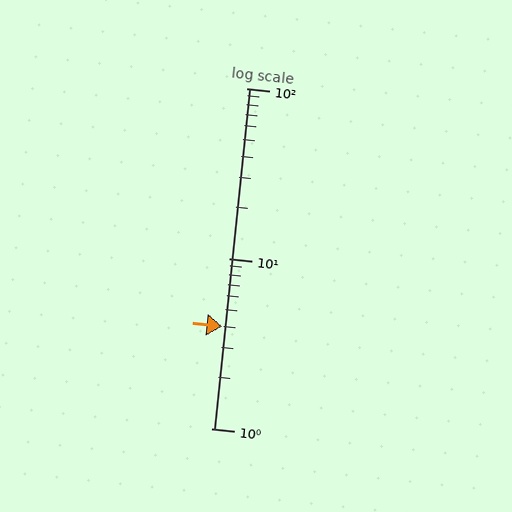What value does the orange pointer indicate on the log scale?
The pointer indicates approximately 4.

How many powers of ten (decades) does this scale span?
The scale spans 2 decades, from 1 to 100.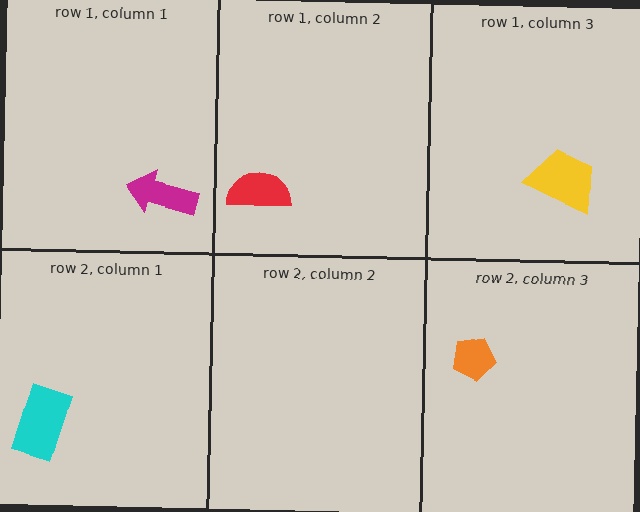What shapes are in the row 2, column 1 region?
The cyan rectangle.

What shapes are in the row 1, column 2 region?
The red semicircle.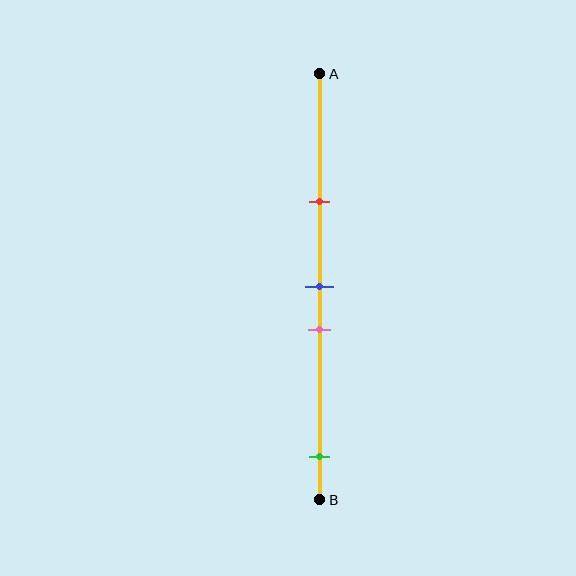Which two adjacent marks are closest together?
The blue and pink marks are the closest adjacent pair.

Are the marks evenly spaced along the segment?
No, the marks are not evenly spaced.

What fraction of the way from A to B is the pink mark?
The pink mark is approximately 60% (0.6) of the way from A to B.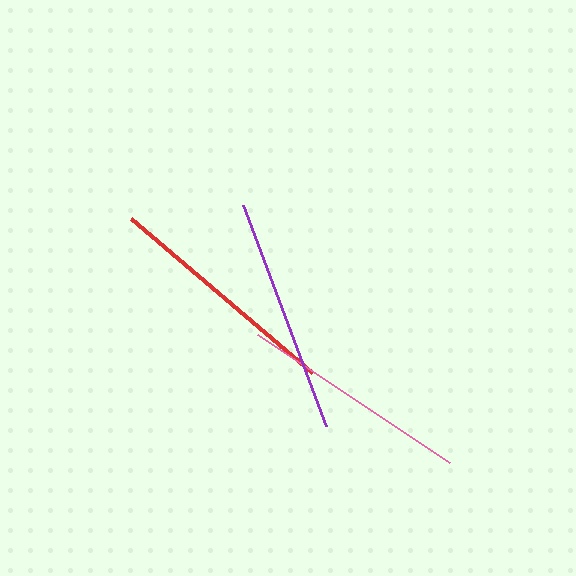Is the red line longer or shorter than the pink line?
The red line is longer than the pink line.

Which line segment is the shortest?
The pink line is the shortest at approximately 230 pixels.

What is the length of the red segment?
The red segment is approximately 237 pixels long.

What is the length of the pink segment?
The pink segment is approximately 230 pixels long.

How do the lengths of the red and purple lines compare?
The red and purple lines are approximately the same length.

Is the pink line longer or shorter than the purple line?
The purple line is longer than the pink line.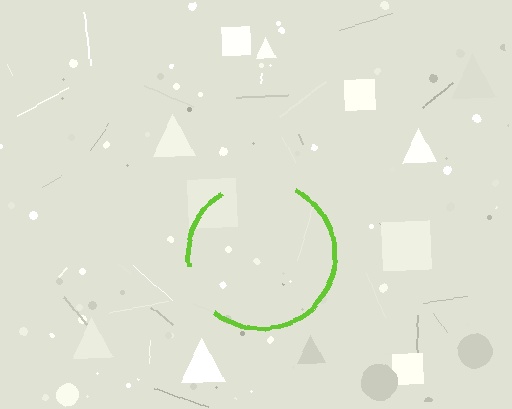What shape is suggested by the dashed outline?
The dashed outline suggests a circle.